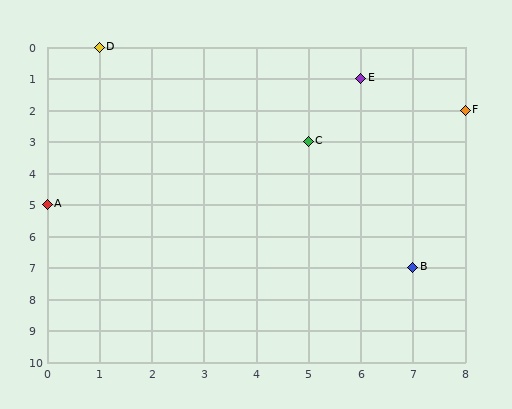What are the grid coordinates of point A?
Point A is at grid coordinates (0, 5).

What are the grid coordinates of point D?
Point D is at grid coordinates (1, 0).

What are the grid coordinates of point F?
Point F is at grid coordinates (8, 2).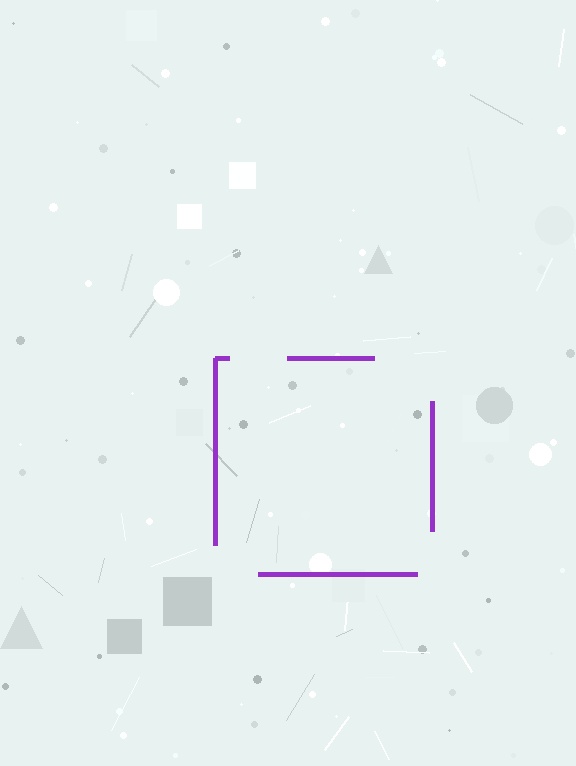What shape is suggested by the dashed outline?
The dashed outline suggests a square.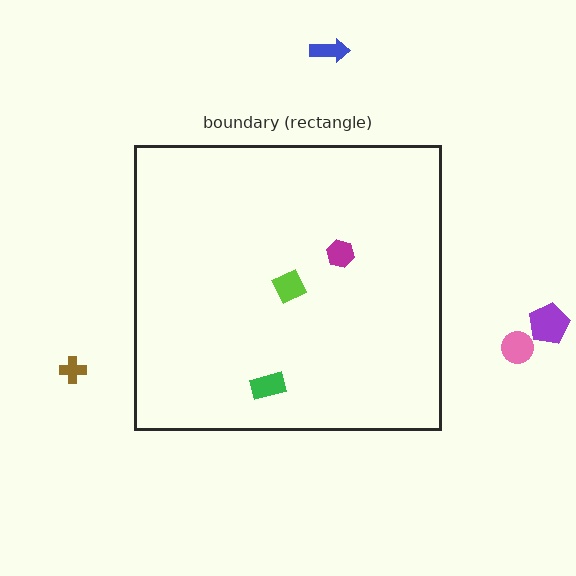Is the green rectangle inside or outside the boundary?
Inside.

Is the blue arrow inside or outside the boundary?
Outside.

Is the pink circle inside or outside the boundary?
Outside.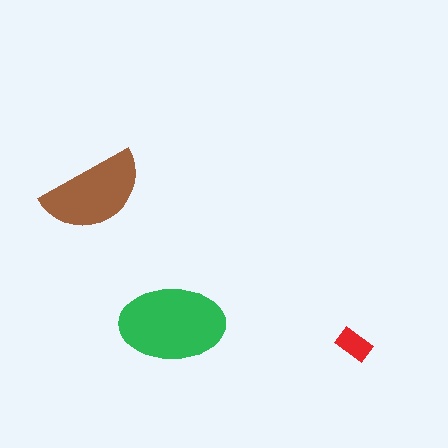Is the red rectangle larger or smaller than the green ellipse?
Smaller.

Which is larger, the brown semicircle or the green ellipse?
The green ellipse.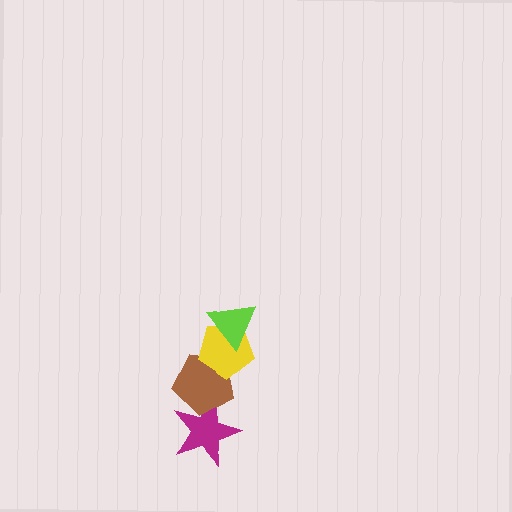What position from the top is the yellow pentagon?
The yellow pentagon is 2nd from the top.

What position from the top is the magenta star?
The magenta star is 4th from the top.